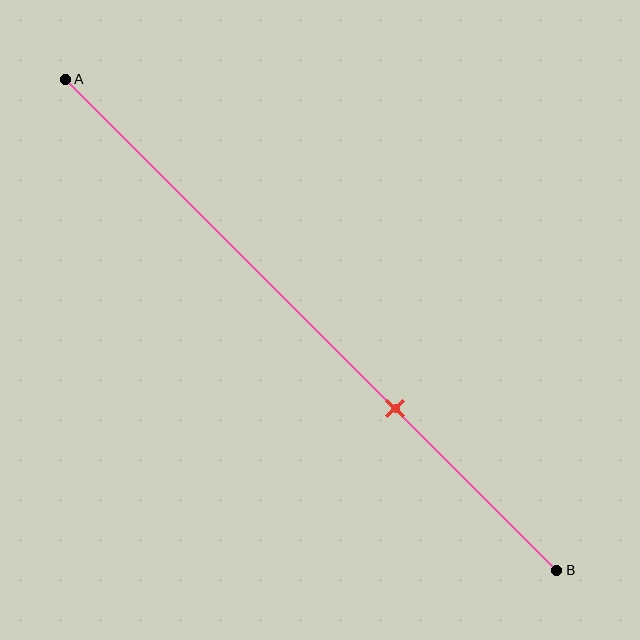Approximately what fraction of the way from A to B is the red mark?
The red mark is approximately 65% of the way from A to B.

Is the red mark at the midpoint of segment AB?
No, the mark is at about 65% from A, not at the 50% midpoint.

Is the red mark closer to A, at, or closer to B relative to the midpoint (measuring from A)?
The red mark is closer to point B than the midpoint of segment AB.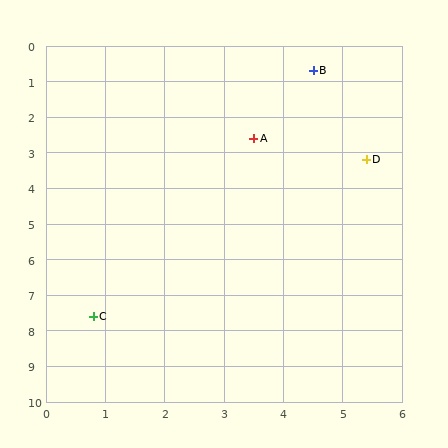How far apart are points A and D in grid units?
Points A and D are about 2.0 grid units apart.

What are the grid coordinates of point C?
Point C is at approximately (0.8, 7.6).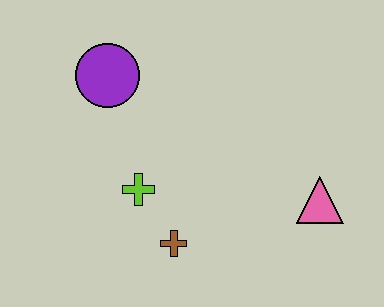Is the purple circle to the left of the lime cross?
Yes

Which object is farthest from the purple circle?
The pink triangle is farthest from the purple circle.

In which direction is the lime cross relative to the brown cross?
The lime cross is above the brown cross.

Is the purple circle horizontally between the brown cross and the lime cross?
No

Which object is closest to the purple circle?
The lime cross is closest to the purple circle.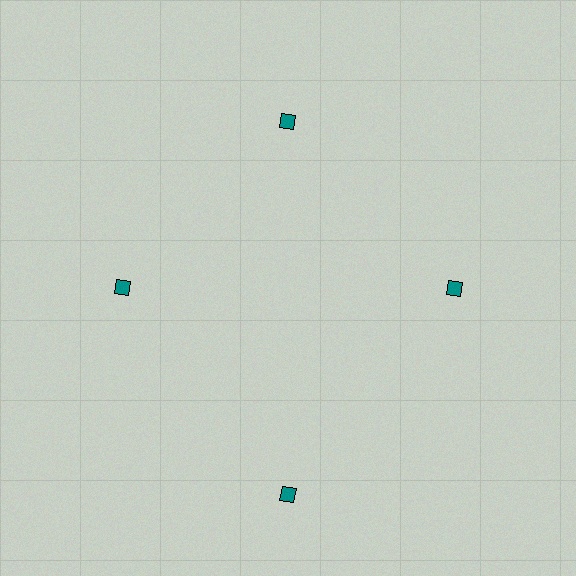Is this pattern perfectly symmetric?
No. The 4 teal diamonds are arranged in a ring, but one element near the 6 o'clock position is pushed outward from the center, breaking the 4-fold rotational symmetry.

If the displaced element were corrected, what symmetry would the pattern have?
It would have 4-fold rotational symmetry — the pattern would map onto itself every 90 degrees.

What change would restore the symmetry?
The symmetry would be restored by moving it inward, back onto the ring so that all 4 diamonds sit at equal angles and equal distance from the center.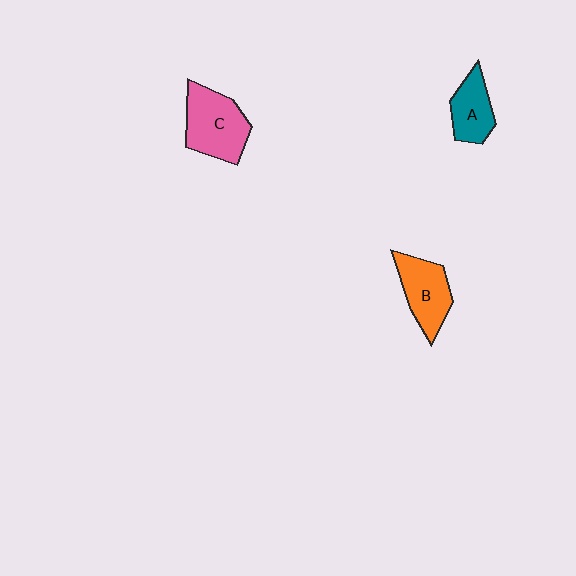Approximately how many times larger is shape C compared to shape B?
Approximately 1.2 times.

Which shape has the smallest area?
Shape A (teal).